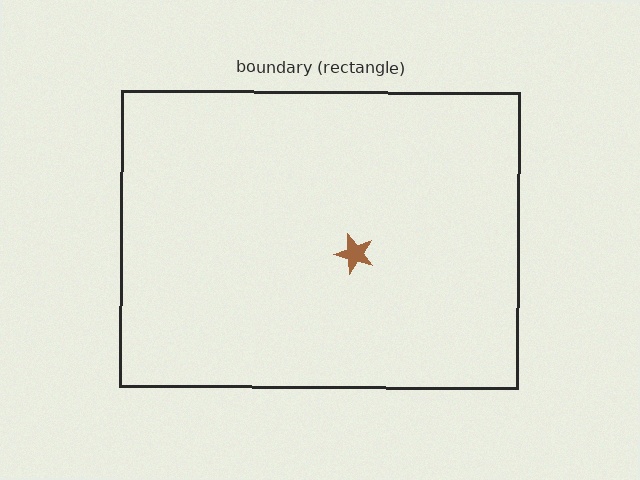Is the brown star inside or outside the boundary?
Inside.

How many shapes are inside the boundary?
1 inside, 0 outside.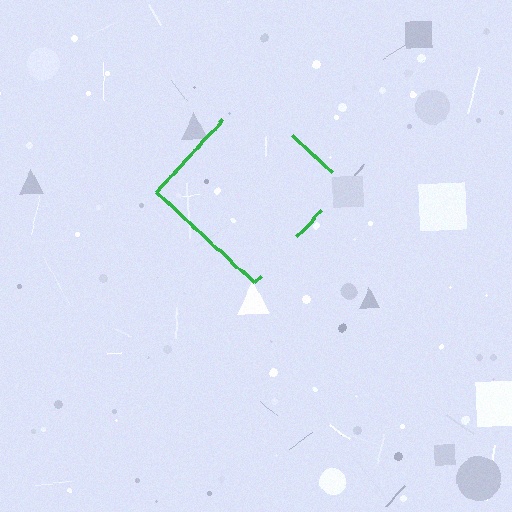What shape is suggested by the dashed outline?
The dashed outline suggests a diamond.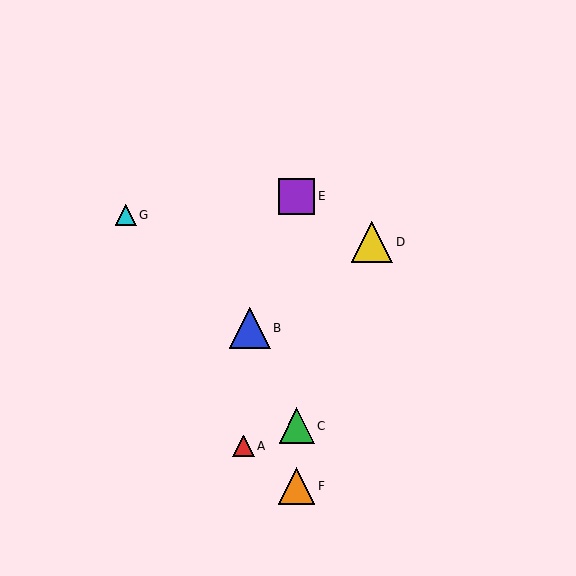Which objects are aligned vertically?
Objects C, E, F are aligned vertically.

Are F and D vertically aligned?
No, F is at x≈297 and D is at x≈372.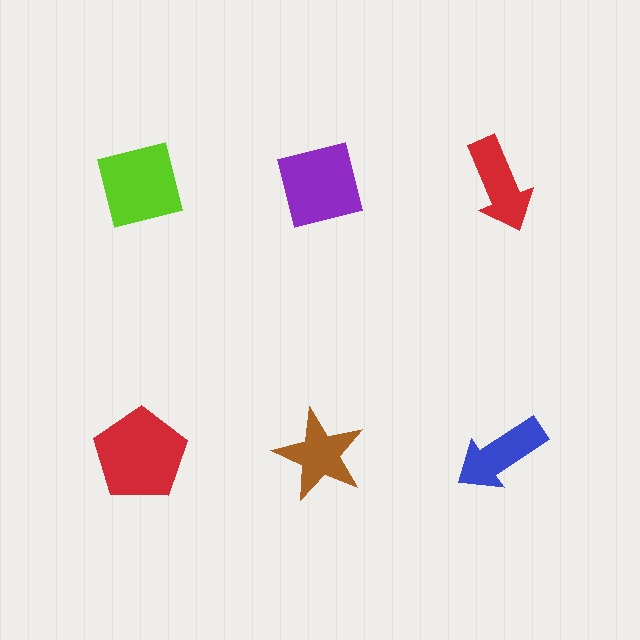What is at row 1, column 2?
A purple square.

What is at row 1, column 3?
A red arrow.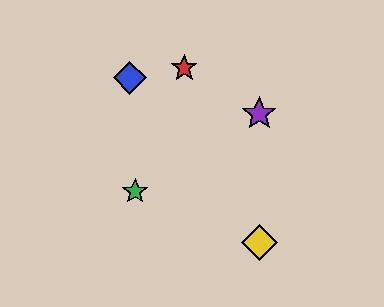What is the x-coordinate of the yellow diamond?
The yellow diamond is at x≈259.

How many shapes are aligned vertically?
2 shapes (the yellow diamond, the purple star) are aligned vertically.